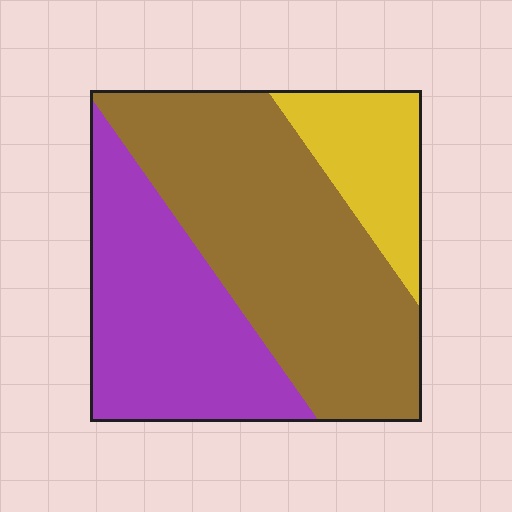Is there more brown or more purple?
Brown.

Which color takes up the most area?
Brown, at roughly 50%.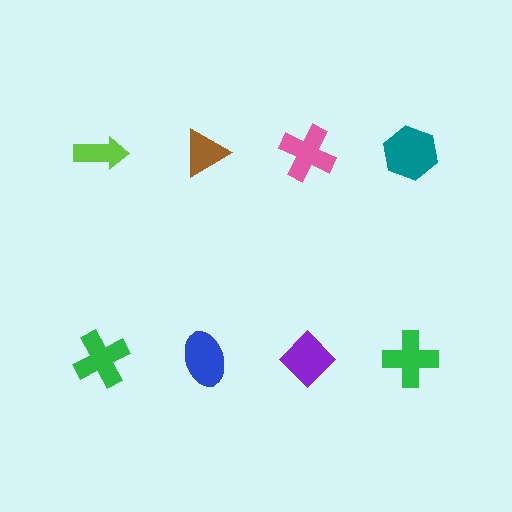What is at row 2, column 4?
A green cross.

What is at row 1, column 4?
A teal hexagon.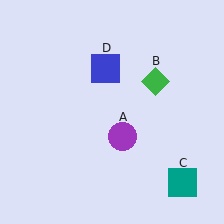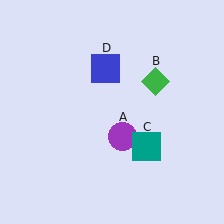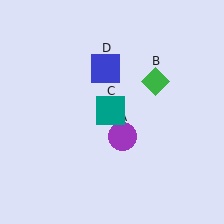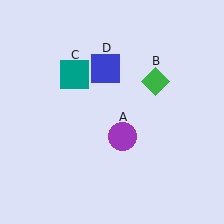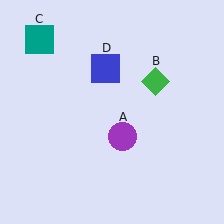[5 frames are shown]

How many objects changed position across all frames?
1 object changed position: teal square (object C).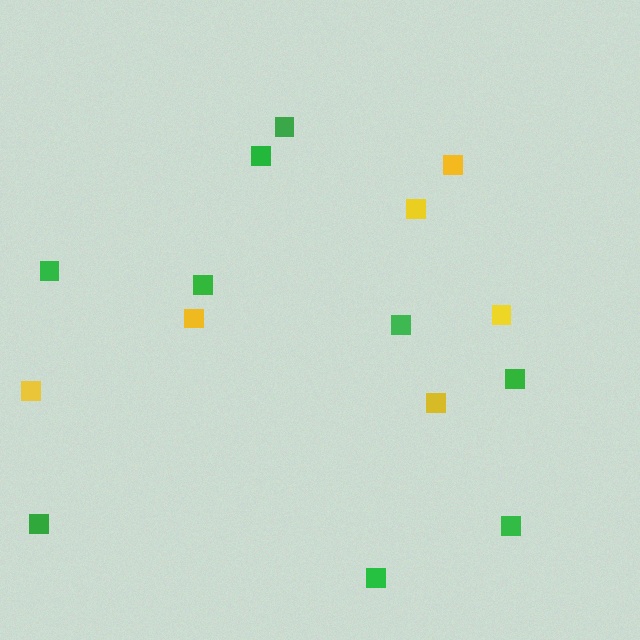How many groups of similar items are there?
There are 2 groups: one group of yellow squares (6) and one group of green squares (9).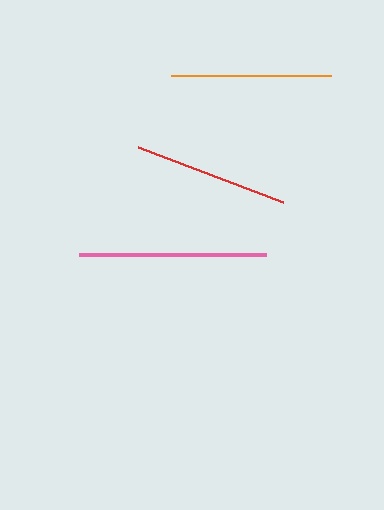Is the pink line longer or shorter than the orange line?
The pink line is longer than the orange line.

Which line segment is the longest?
The pink line is the longest at approximately 187 pixels.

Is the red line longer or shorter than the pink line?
The pink line is longer than the red line.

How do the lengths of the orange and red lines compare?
The orange and red lines are approximately the same length.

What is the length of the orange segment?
The orange segment is approximately 159 pixels long.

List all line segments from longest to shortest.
From longest to shortest: pink, orange, red.